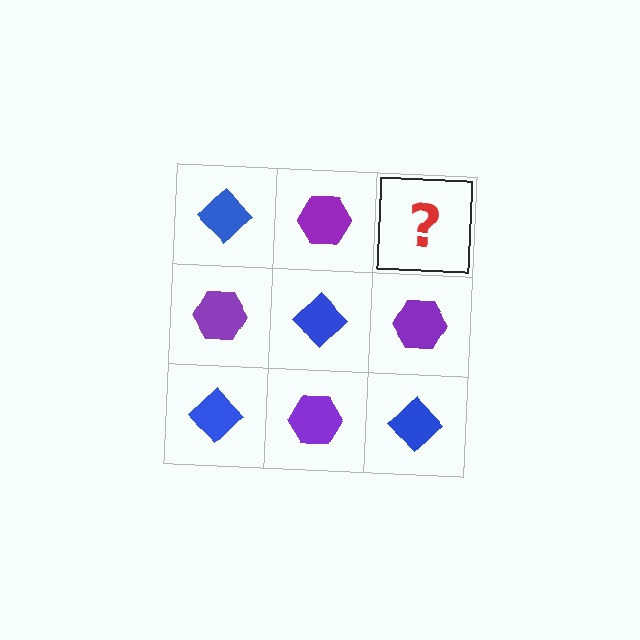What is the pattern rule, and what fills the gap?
The rule is that it alternates blue diamond and purple hexagon in a checkerboard pattern. The gap should be filled with a blue diamond.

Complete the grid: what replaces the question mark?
The question mark should be replaced with a blue diamond.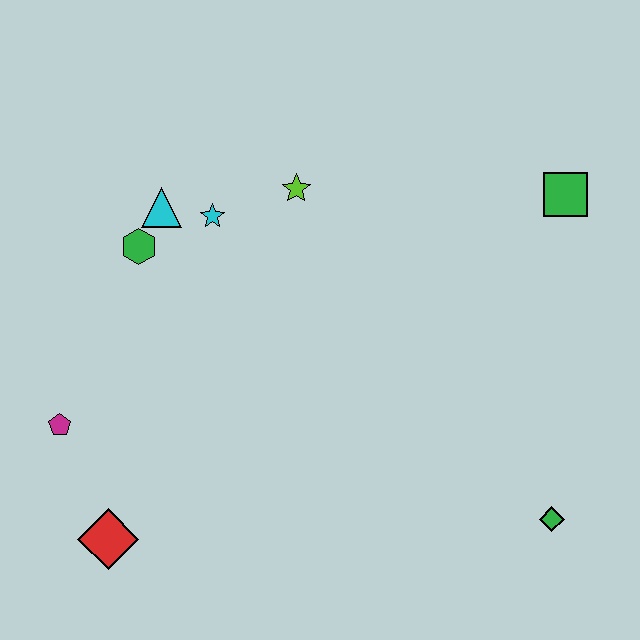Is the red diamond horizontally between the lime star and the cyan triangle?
No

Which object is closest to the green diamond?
The green square is closest to the green diamond.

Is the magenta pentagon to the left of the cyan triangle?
Yes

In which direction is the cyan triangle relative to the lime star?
The cyan triangle is to the left of the lime star.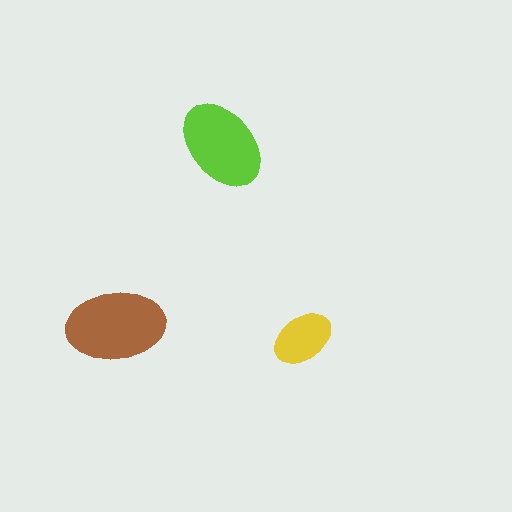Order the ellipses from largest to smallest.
the brown one, the lime one, the yellow one.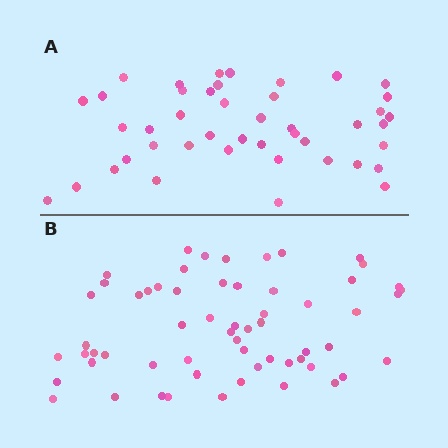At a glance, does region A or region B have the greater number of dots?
Region B (the bottom region) has more dots.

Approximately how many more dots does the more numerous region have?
Region B has approximately 15 more dots than region A.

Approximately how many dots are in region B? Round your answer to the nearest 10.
About 60 dots.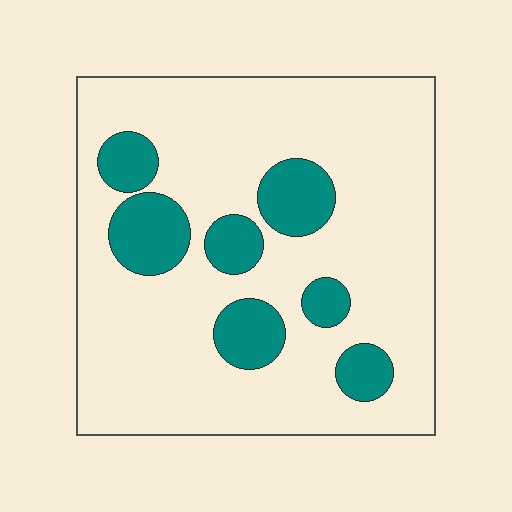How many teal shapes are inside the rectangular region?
7.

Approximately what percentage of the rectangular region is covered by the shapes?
Approximately 20%.